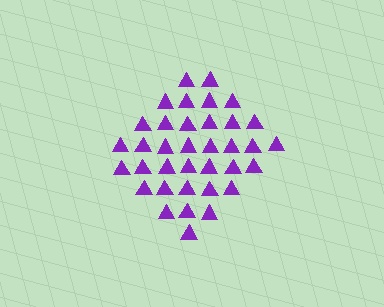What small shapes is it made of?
It is made of small triangles.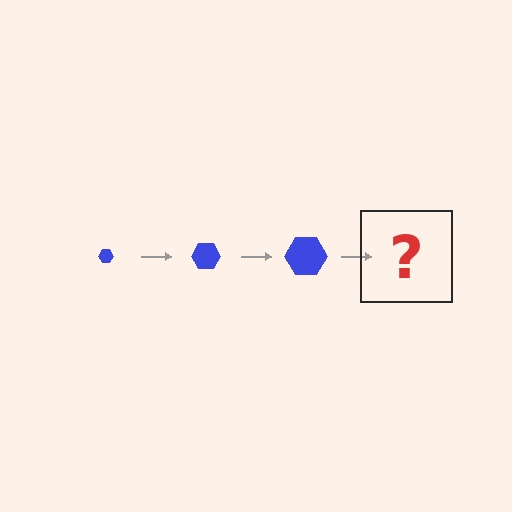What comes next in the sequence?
The next element should be a blue hexagon, larger than the previous one.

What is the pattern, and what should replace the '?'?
The pattern is that the hexagon gets progressively larger each step. The '?' should be a blue hexagon, larger than the previous one.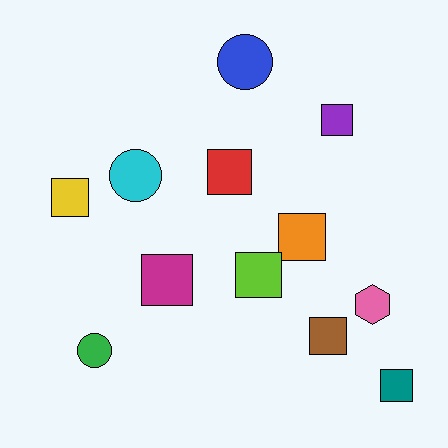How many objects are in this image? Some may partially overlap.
There are 12 objects.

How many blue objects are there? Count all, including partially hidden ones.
There is 1 blue object.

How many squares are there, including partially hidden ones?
There are 8 squares.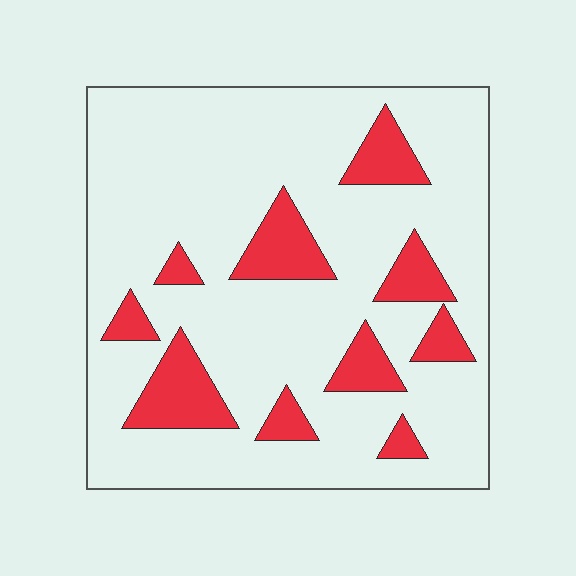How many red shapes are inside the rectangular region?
10.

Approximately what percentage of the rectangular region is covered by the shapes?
Approximately 20%.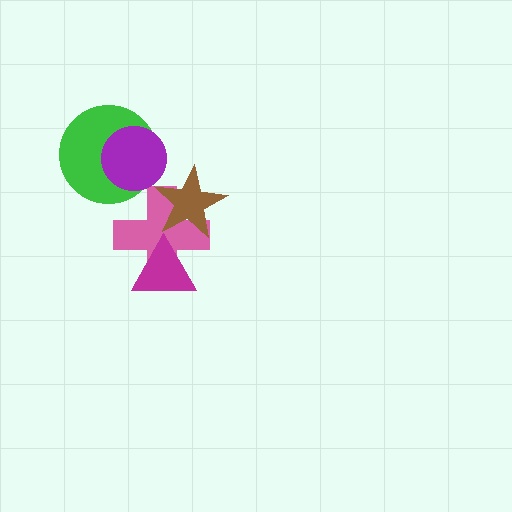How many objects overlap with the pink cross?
2 objects overlap with the pink cross.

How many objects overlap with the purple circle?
1 object overlaps with the purple circle.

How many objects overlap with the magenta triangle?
1 object overlaps with the magenta triangle.